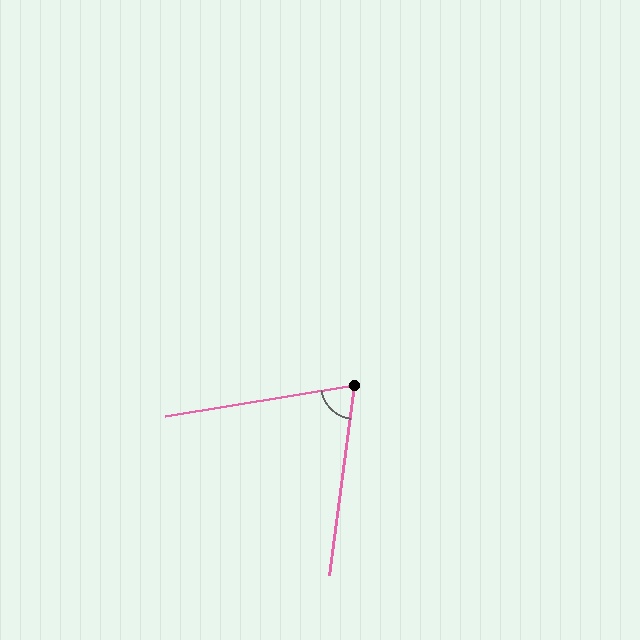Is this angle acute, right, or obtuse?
It is acute.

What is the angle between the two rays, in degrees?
Approximately 73 degrees.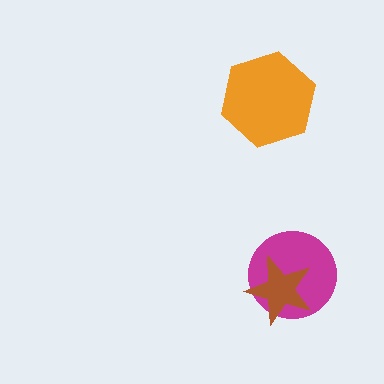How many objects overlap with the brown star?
1 object overlaps with the brown star.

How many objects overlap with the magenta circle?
1 object overlaps with the magenta circle.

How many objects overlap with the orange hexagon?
0 objects overlap with the orange hexagon.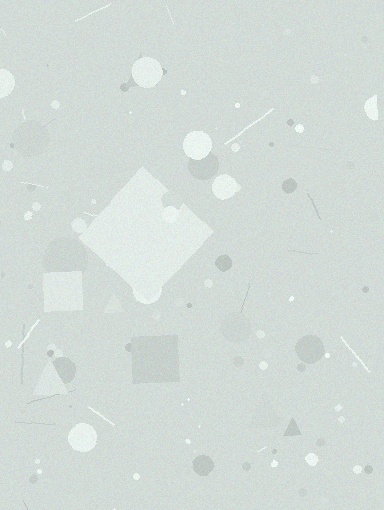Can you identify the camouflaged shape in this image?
The camouflaged shape is a diamond.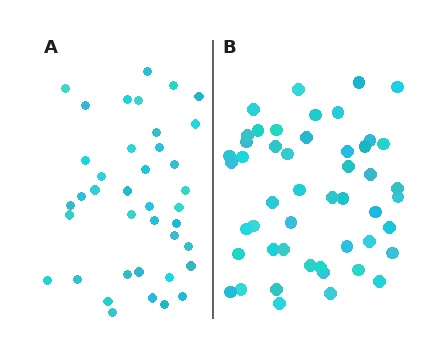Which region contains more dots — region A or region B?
Region B (the right region) has more dots.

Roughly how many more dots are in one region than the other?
Region B has roughly 10 or so more dots than region A.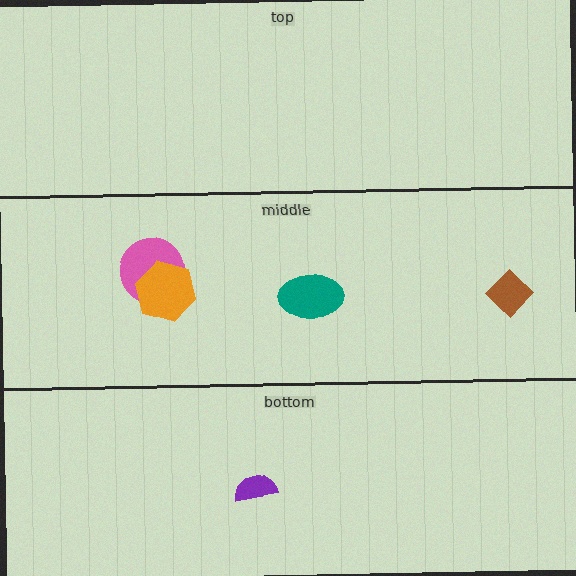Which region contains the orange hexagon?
The middle region.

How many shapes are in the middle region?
4.